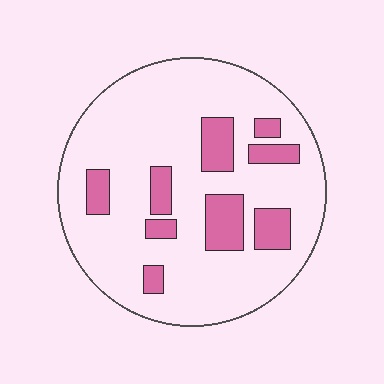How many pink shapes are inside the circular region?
9.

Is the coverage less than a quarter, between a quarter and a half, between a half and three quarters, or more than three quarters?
Less than a quarter.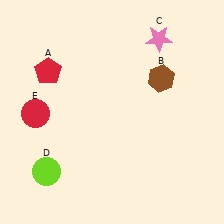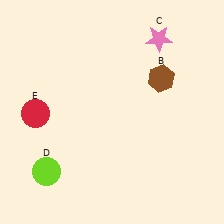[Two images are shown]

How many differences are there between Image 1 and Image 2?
There is 1 difference between the two images.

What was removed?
The red pentagon (A) was removed in Image 2.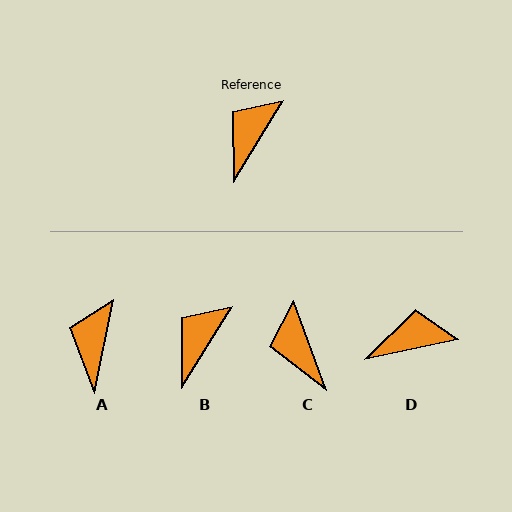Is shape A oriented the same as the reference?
No, it is off by about 20 degrees.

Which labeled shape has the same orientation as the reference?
B.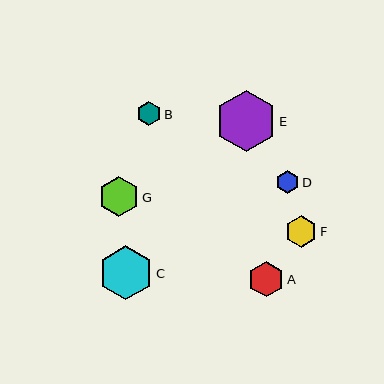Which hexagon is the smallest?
Hexagon D is the smallest with a size of approximately 23 pixels.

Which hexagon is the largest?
Hexagon E is the largest with a size of approximately 61 pixels.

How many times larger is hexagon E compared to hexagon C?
Hexagon E is approximately 1.1 times the size of hexagon C.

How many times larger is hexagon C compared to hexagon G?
Hexagon C is approximately 1.3 times the size of hexagon G.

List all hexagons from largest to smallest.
From largest to smallest: E, C, G, A, F, B, D.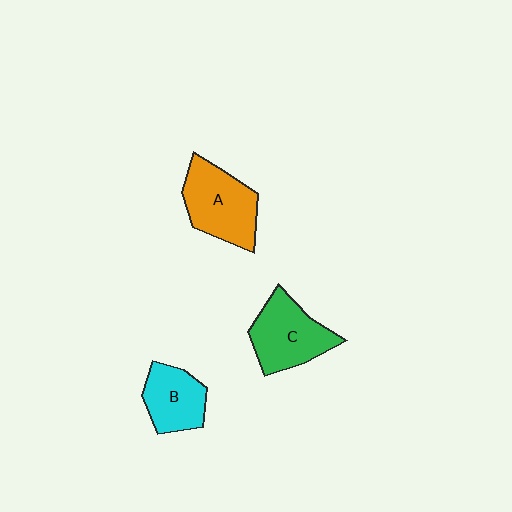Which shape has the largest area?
Shape A (orange).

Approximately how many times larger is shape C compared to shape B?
Approximately 1.3 times.